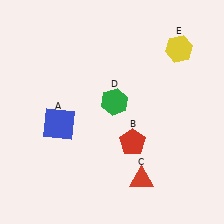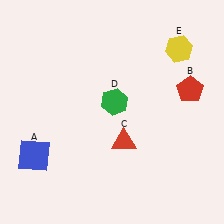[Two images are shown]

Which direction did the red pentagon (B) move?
The red pentagon (B) moved right.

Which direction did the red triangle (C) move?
The red triangle (C) moved up.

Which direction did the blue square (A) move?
The blue square (A) moved down.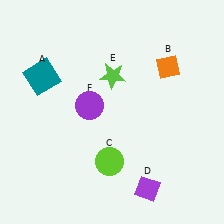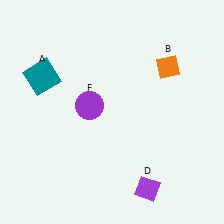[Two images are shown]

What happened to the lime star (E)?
The lime star (E) was removed in Image 2. It was in the top-right area of Image 1.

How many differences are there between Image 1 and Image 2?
There are 2 differences between the two images.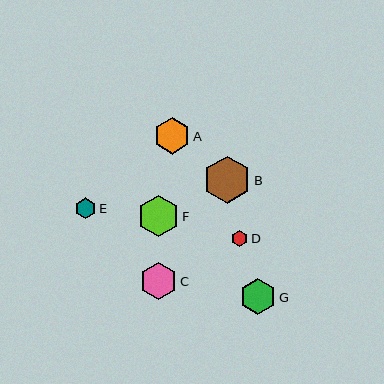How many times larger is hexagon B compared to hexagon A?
Hexagon B is approximately 1.3 times the size of hexagon A.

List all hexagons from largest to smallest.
From largest to smallest: B, F, C, A, G, E, D.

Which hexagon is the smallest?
Hexagon D is the smallest with a size of approximately 16 pixels.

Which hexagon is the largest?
Hexagon B is the largest with a size of approximately 47 pixels.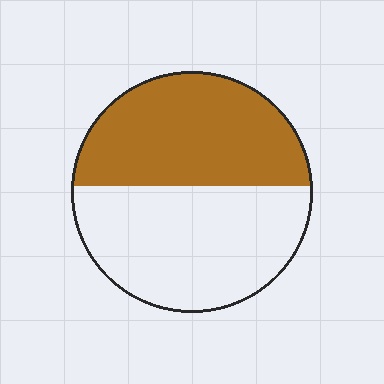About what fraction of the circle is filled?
About one half (1/2).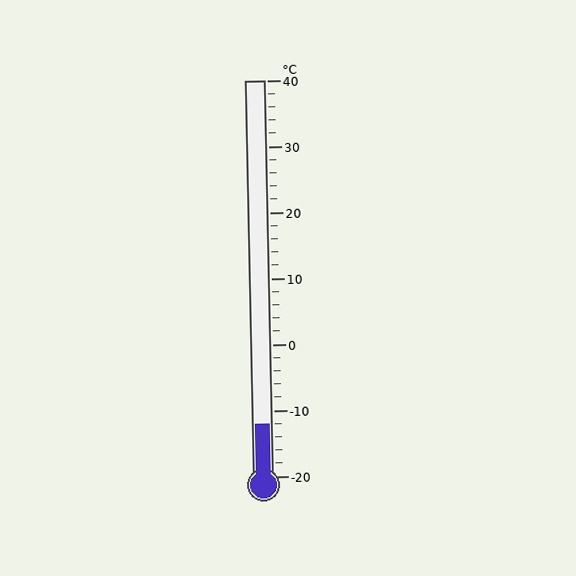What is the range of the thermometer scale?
The thermometer scale ranges from -20°C to 40°C.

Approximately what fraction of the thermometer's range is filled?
The thermometer is filled to approximately 15% of its range.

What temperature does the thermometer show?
The thermometer shows approximately -12°C.